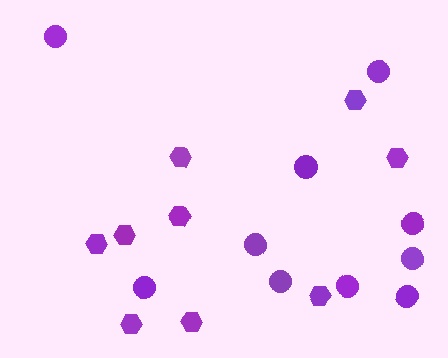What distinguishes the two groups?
There are 2 groups: one group of hexagons (9) and one group of circles (10).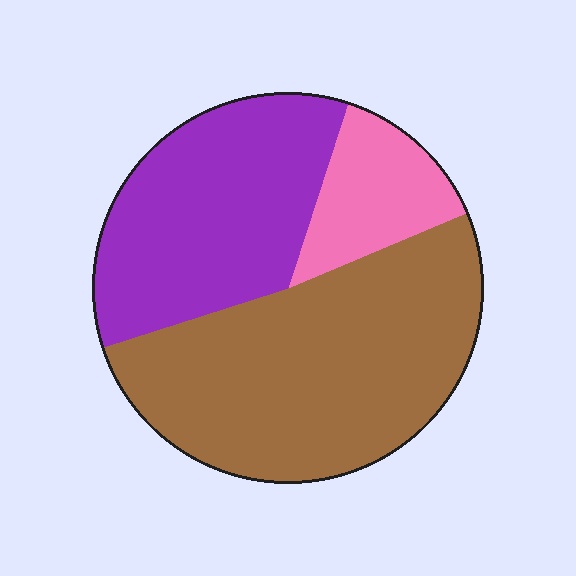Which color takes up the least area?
Pink, at roughly 15%.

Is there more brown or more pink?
Brown.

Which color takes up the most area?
Brown, at roughly 50%.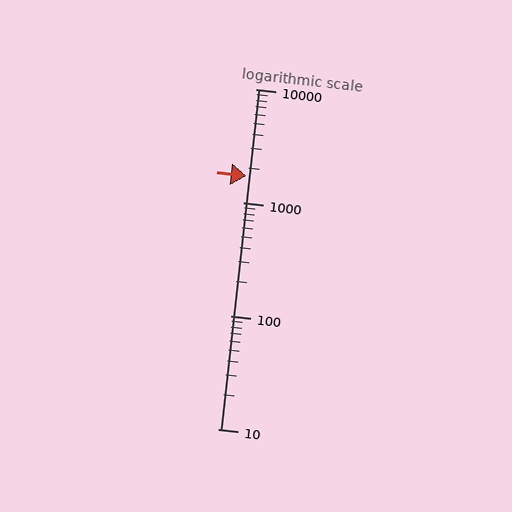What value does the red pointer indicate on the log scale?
The pointer indicates approximately 1700.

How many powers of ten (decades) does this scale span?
The scale spans 3 decades, from 10 to 10000.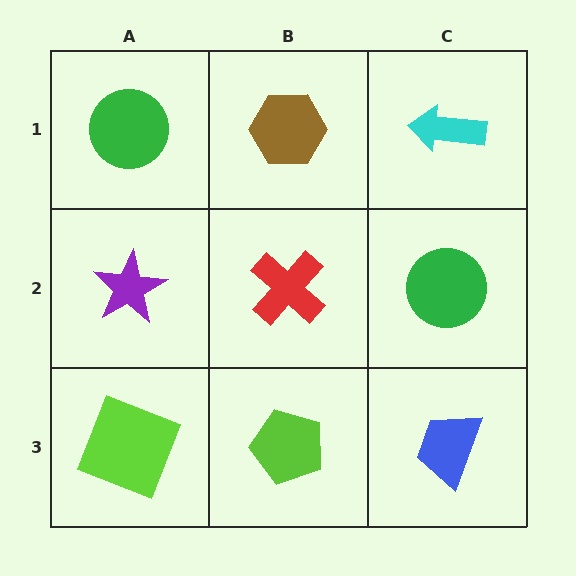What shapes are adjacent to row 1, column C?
A green circle (row 2, column C), a brown hexagon (row 1, column B).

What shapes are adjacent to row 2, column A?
A green circle (row 1, column A), a lime square (row 3, column A), a red cross (row 2, column B).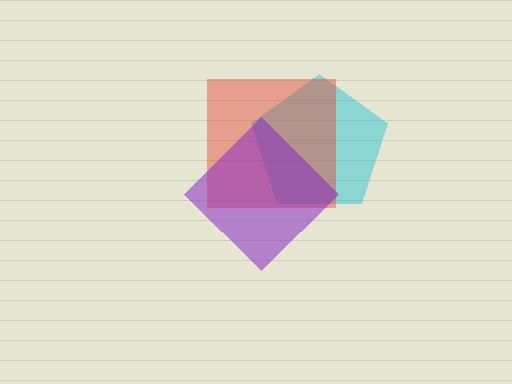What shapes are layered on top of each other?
The layered shapes are: a cyan pentagon, a red square, a purple diamond.